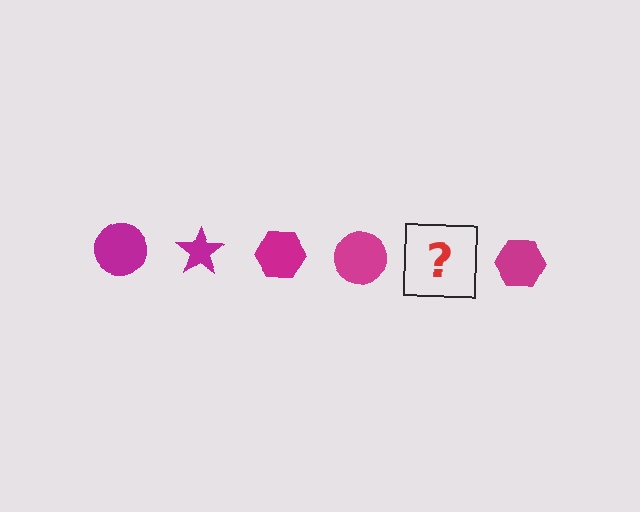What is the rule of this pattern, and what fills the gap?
The rule is that the pattern cycles through circle, star, hexagon shapes in magenta. The gap should be filled with a magenta star.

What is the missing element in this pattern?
The missing element is a magenta star.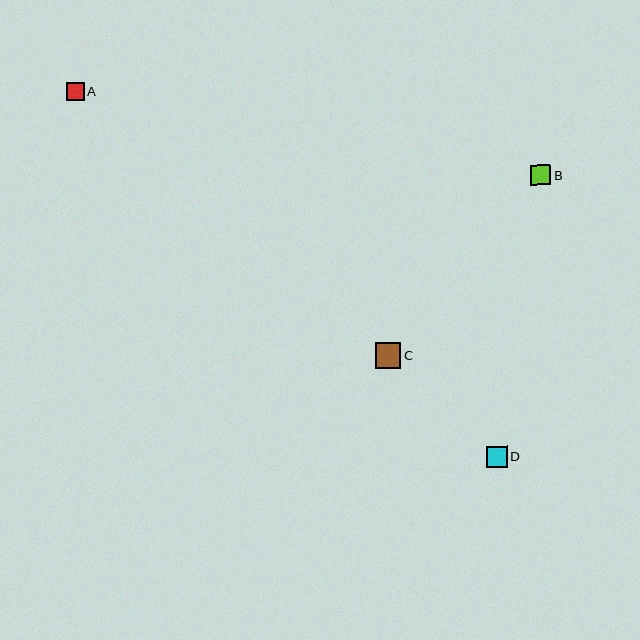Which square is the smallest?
Square A is the smallest with a size of approximately 18 pixels.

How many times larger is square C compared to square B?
Square C is approximately 1.3 times the size of square B.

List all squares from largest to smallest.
From largest to smallest: C, D, B, A.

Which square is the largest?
Square C is the largest with a size of approximately 26 pixels.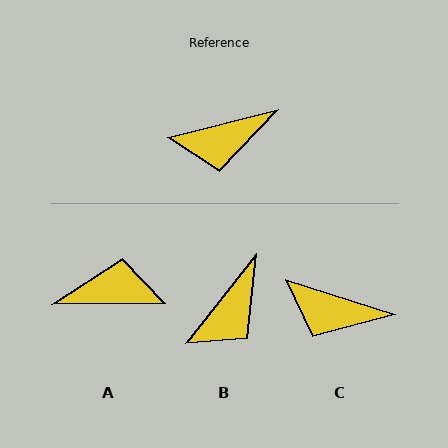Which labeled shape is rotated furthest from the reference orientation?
A, about 166 degrees away.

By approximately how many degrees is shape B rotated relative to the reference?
Approximately 37 degrees counter-clockwise.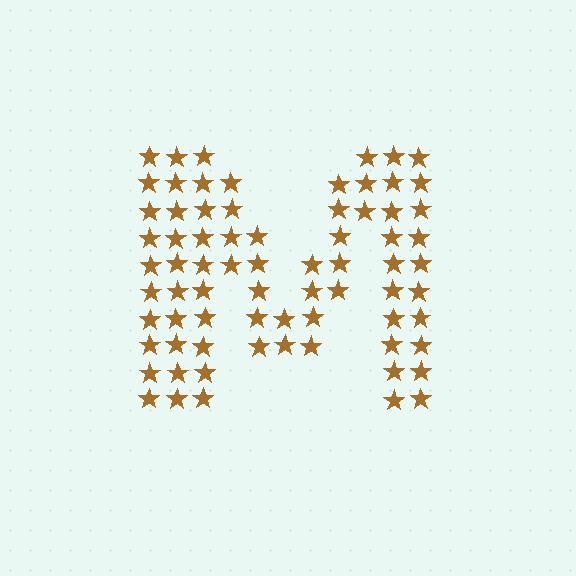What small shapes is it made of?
It is made of small stars.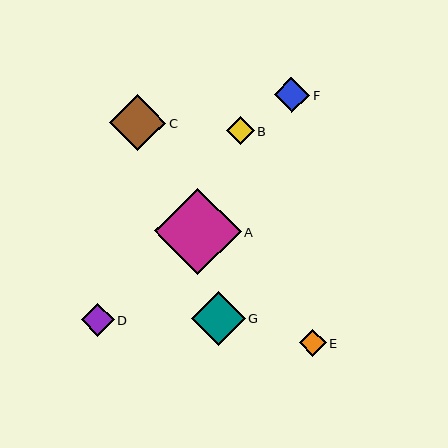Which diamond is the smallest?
Diamond E is the smallest with a size of approximately 27 pixels.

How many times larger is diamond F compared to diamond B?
Diamond F is approximately 1.3 times the size of diamond B.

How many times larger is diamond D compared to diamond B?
Diamond D is approximately 1.2 times the size of diamond B.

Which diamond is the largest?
Diamond A is the largest with a size of approximately 87 pixels.